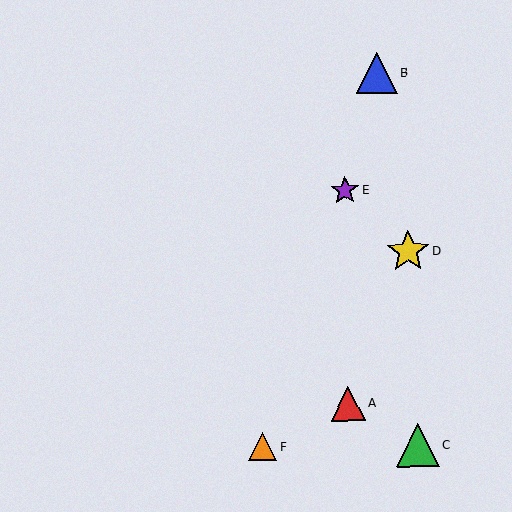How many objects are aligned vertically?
2 objects (A, E) are aligned vertically.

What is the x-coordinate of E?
Object E is at x≈345.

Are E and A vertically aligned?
Yes, both are at x≈345.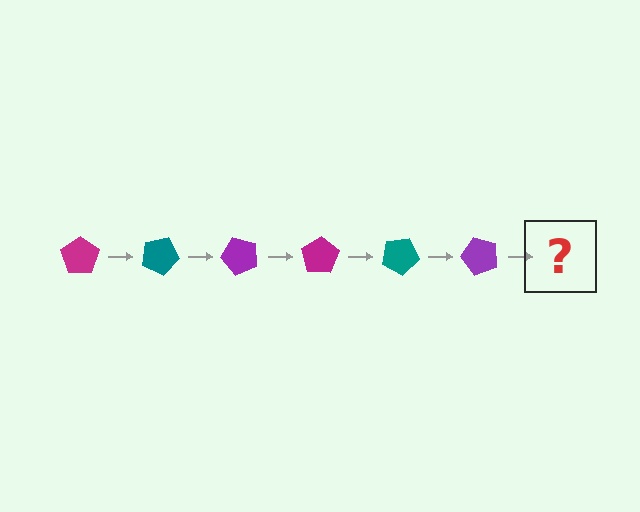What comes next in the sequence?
The next element should be a magenta pentagon, rotated 150 degrees from the start.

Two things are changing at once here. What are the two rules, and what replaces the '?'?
The two rules are that it rotates 25 degrees each step and the color cycles through magenta, teal, and purple. The '?' should be a magenta pentagon, rotated 150 degrees from the start.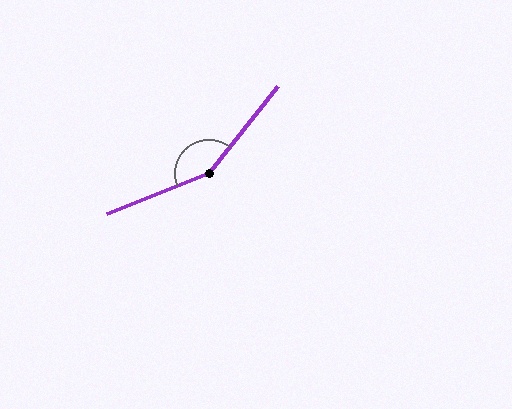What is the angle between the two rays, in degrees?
Approximately 150 degrees.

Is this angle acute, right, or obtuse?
It is obtuse.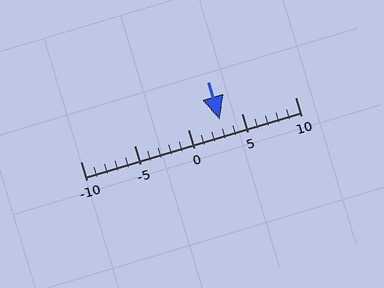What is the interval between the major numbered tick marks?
The major tick marks are spaced 5 units apart.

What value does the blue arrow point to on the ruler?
The blue arrow points to approximately 3.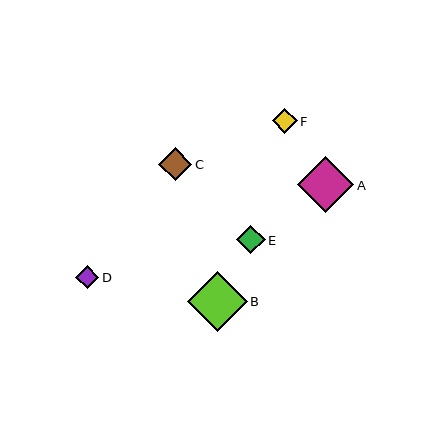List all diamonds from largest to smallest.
From largest to smallest: B, A, C, E, F, D.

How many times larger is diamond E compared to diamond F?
Diamond E is approximately 1.2 times the size of diamond F.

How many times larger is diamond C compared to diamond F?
Diamond C is approximately 1.3 times the size of diamond F.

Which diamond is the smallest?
Diamond D is the smallest with a size of approximately 23 pixels.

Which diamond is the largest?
Diamond B is the largest with a size of approximately 59 pixels.